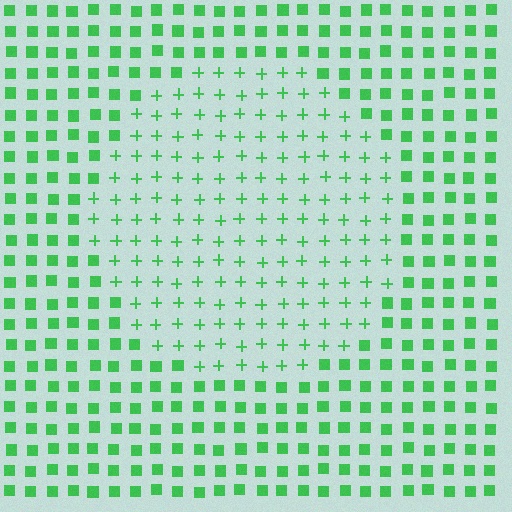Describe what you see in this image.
The image is filled with small green elements arranged in a uniform grid. A circle-shaped region contains plus signs, while the surrounding area contains squares. The boundary is defined purely by the change in element shape.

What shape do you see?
I see a circle.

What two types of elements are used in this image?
The image uses plus signs inside the circle region and squares outside it.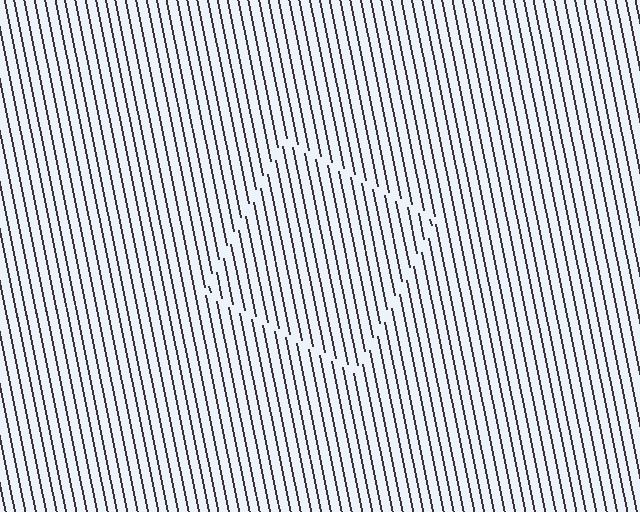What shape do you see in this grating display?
An illusory square. The interior of the shape contains the same grating, shifted by half a period — the contour is defined by the phase discontinuity where line-ends from the inner and outer gratings abut.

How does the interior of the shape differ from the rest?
The interior of the shape contains the same grating, shifted by half a period — the contour is defined by the phase discontinuity where line-ends from the inner and outer gratings abut.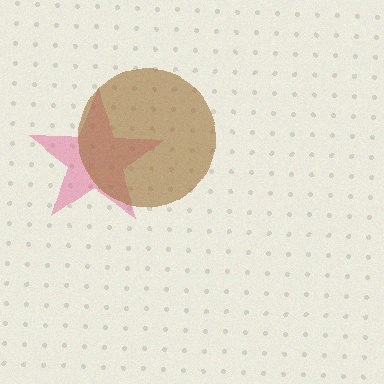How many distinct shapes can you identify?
There are 2 distinct shapes: a pink star, a brown circle.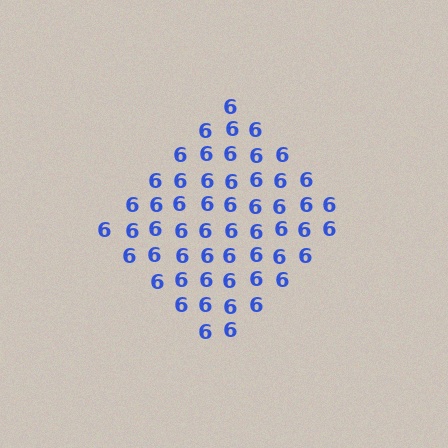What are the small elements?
The small elements are digit 6's.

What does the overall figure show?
The overall figure shows a diamond.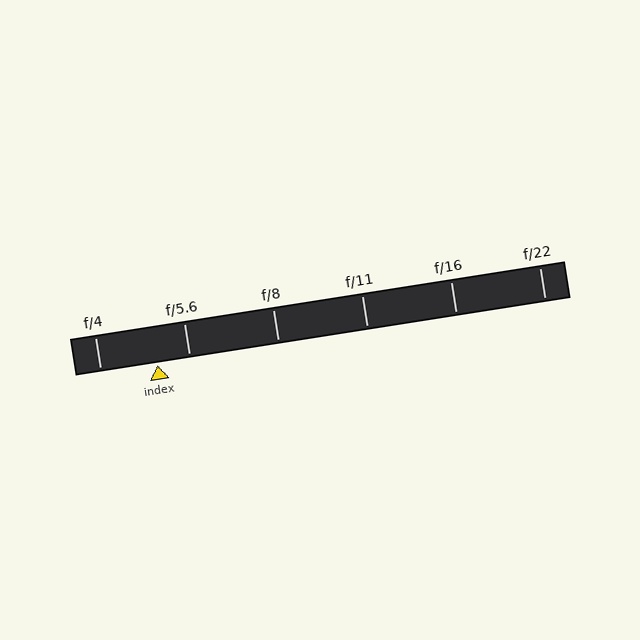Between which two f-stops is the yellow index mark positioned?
The index mark is between f/4 and f/5.6.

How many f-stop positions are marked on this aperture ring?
There are 6 f-stop positions marked.